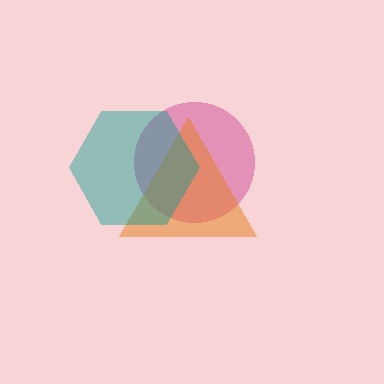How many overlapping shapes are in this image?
There are 3 overlapping shapes in the image.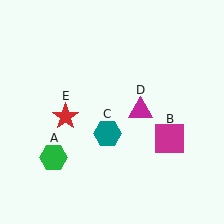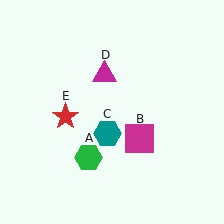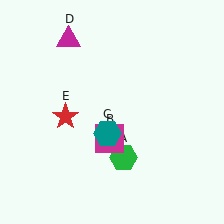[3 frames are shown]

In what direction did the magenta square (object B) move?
The magenta square (object B) moved left.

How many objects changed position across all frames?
3 objects changed position: green hexagon (object A), magenta square (object B), magenta triangle (object D).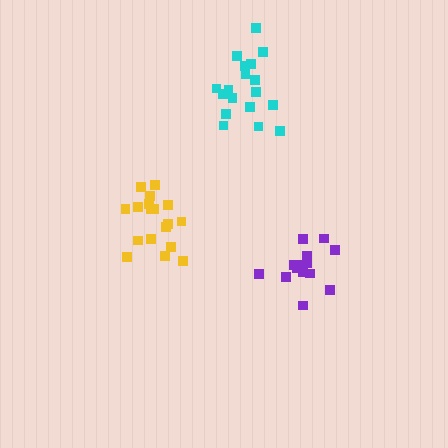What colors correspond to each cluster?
The clusters are colored: purple, yellow, cyan.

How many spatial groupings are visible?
There are 3 spatial groupings.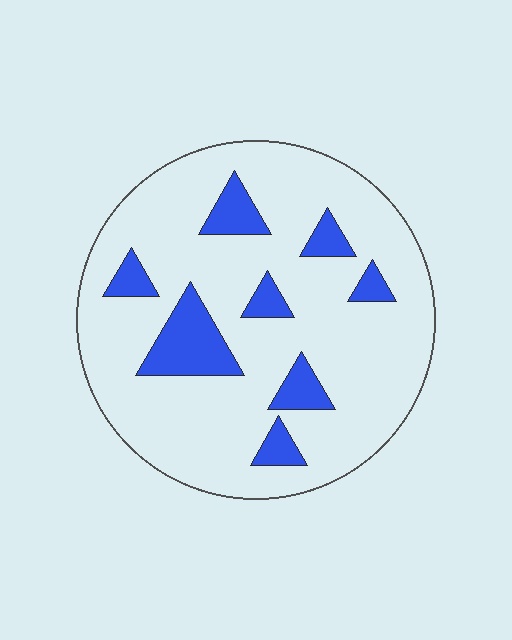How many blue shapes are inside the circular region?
8.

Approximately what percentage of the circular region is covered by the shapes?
Approximately 15%.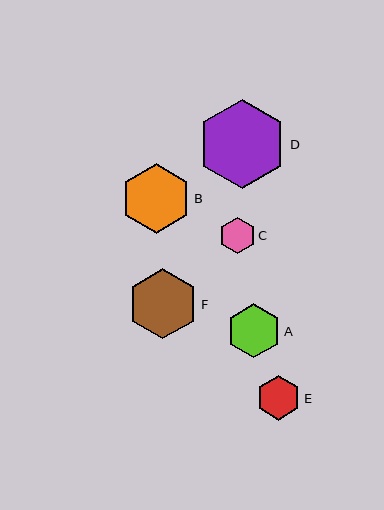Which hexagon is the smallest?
Hexagon C is the smallest with a size of approximately 36 pixels.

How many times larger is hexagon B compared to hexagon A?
Hexagon B is approximately 1.3 times the size of hexagon A.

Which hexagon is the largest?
Hexagon D is the largest with a size of approximately 90 pixels.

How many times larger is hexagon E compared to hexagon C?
Hexagon E is approximately 1.2 times the size of hexagon C.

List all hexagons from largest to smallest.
From largest to smallest: D, F, B, A, E, C.